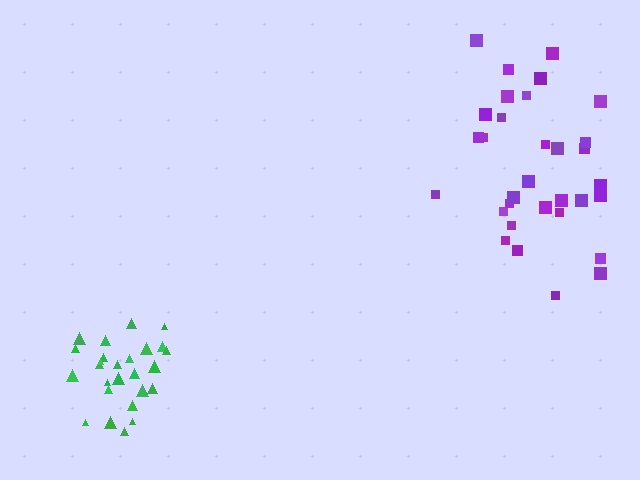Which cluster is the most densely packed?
Green.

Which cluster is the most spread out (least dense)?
Purple.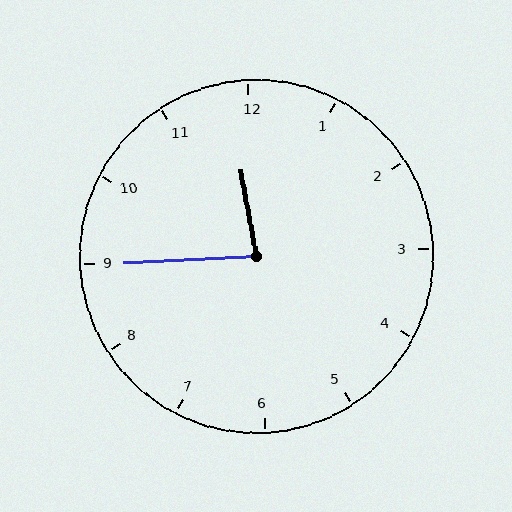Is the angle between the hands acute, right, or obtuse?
It is acute.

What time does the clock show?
11:45.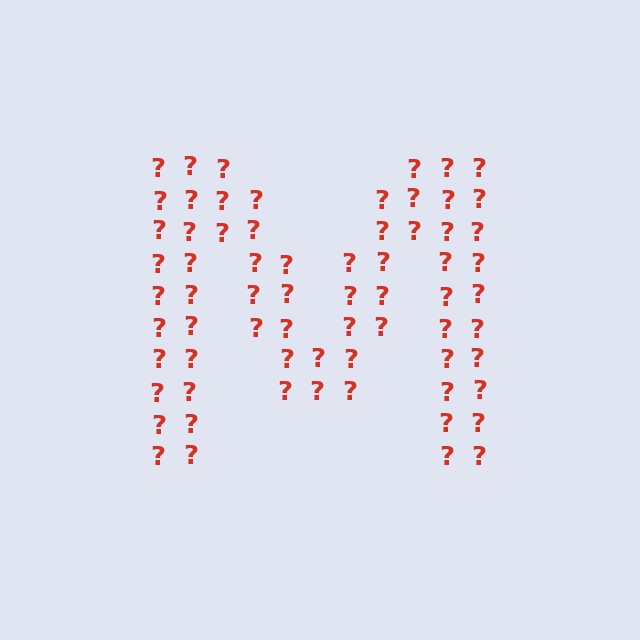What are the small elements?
The small elements are question marks.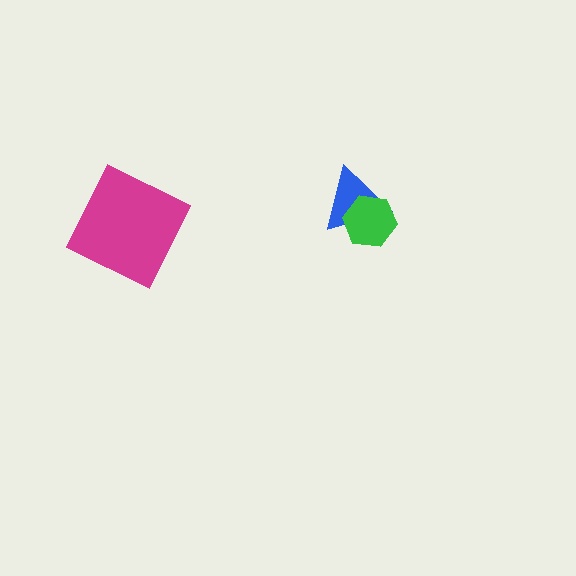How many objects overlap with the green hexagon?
1 object overlaps with the green hexagon.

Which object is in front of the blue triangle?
The green hexagon is in front of the blue triangle.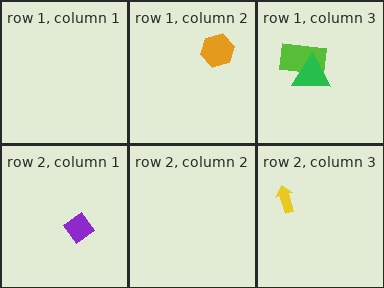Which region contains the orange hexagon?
The row 1, column 2 region.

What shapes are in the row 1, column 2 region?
The orange hexagon.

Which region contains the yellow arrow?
The row 2, column 3 region.